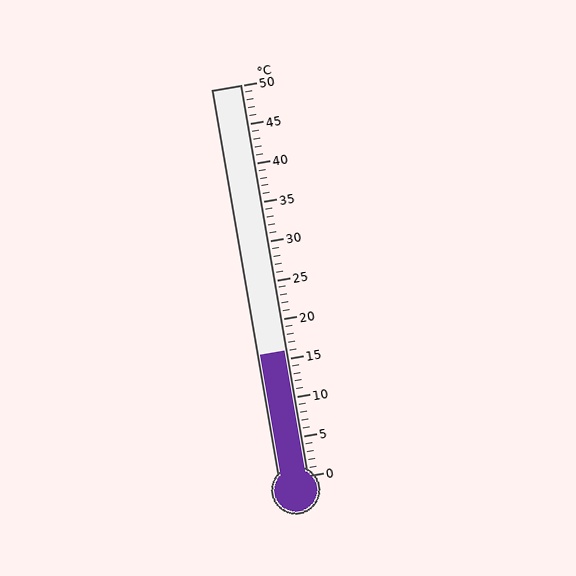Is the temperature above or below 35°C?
The temperature is below 35°C.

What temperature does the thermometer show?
The thermometer shows approximately 16°C.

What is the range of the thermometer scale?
The thermometer scale ranges from 0°C to 50°C.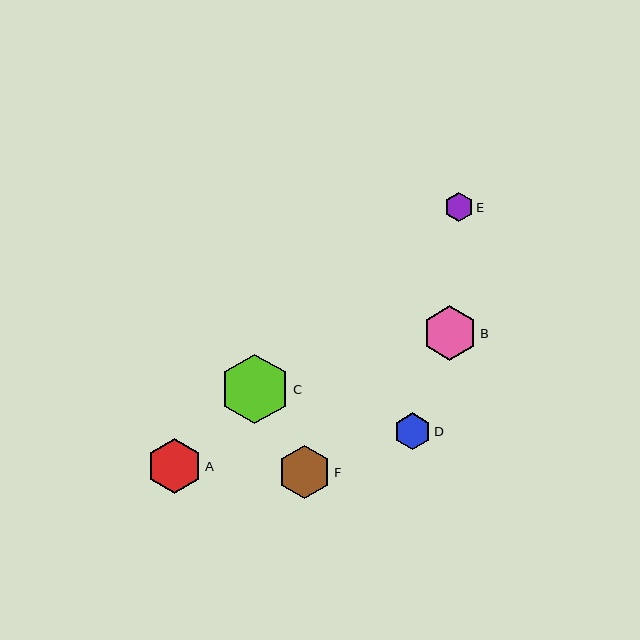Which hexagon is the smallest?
Hexagon E is the smallest with a size of approximately 29 pixels.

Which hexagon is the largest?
Hexagon C is the largest with a size of approximately 70 pixels.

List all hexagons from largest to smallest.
From largest to smallest: C, A, B, F, D, E.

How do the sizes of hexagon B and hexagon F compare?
Hexagon B and hexagon F are approximately the same size.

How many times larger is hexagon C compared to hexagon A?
Hexagon C is approximately 1.3 times the size of hexagon A.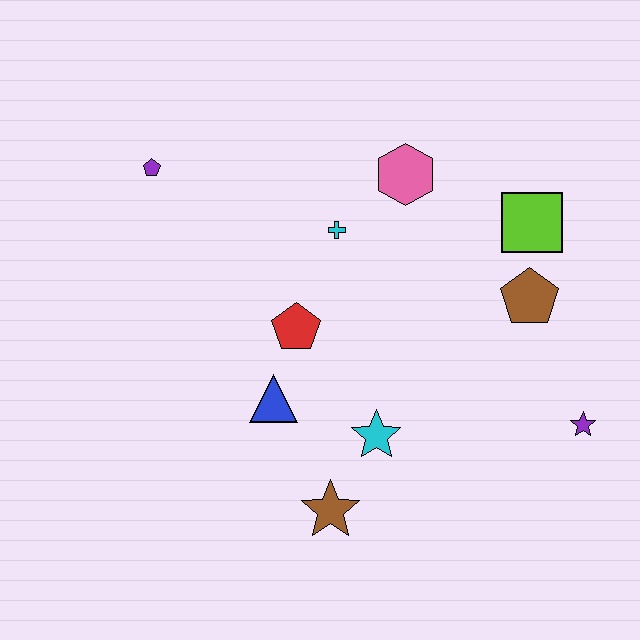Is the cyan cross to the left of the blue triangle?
No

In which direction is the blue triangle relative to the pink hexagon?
The blue triangle is below the pink hexagon.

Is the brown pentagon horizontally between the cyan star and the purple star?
Yes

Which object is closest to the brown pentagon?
The lime square is closest to the brown pentagon.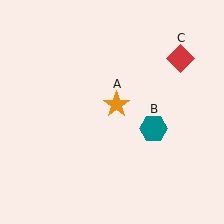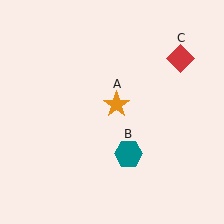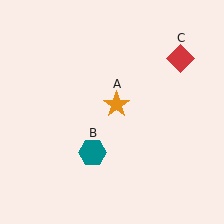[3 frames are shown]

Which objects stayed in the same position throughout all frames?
Orange star (object A) and red diamond (object C) remained stationary.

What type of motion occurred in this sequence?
The teal hexagon (object B) rotated clockwise around the center of the scene.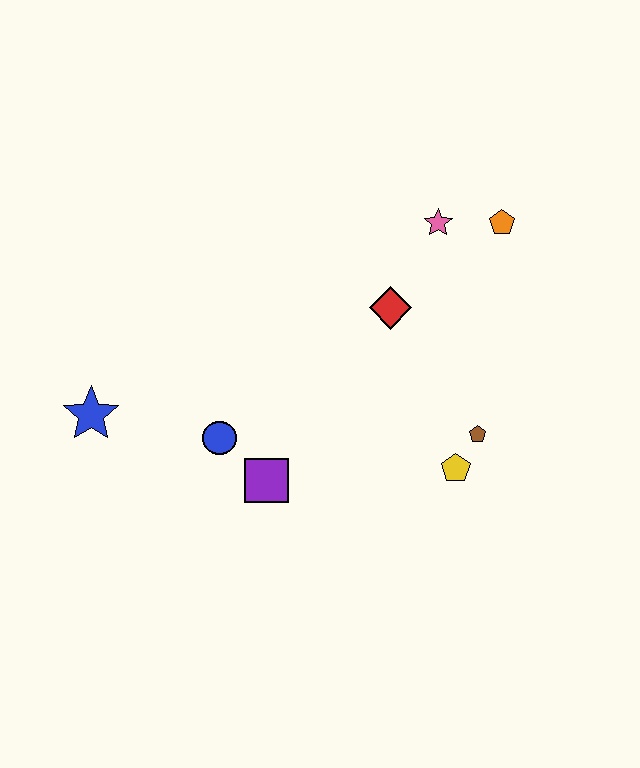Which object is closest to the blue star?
The blue circle is closest to the blue star.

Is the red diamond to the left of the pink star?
Yes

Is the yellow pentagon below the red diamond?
Yes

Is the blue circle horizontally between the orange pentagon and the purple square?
No